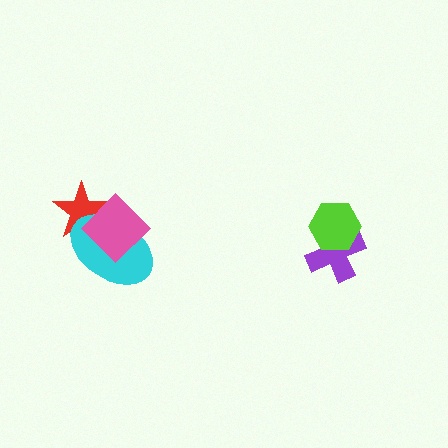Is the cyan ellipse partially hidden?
Yes, it is partially covered by another shape.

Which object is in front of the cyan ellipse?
The pink diamond is in front of the cyan ellipse.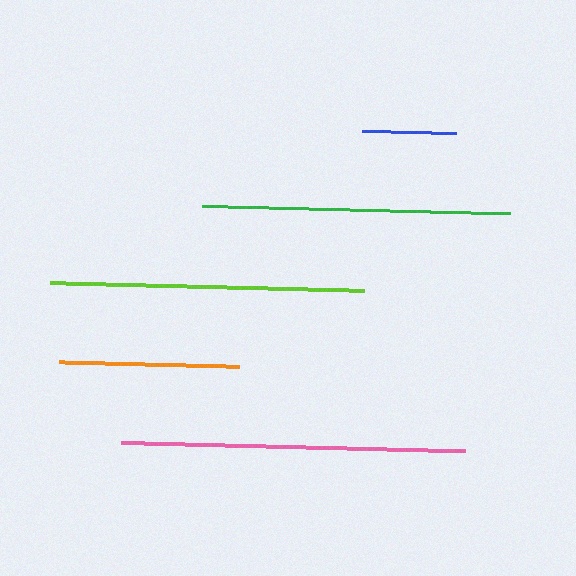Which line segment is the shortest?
The blue line is the shortest at approximately 94 pixels.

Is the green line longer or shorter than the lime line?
The lime line is longer than the green line.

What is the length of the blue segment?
The blue segment is approximately 94 pixels long.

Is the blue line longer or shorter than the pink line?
The pink line is longer than the blue line.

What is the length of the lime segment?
The lime segment is approximately 314 pixels long.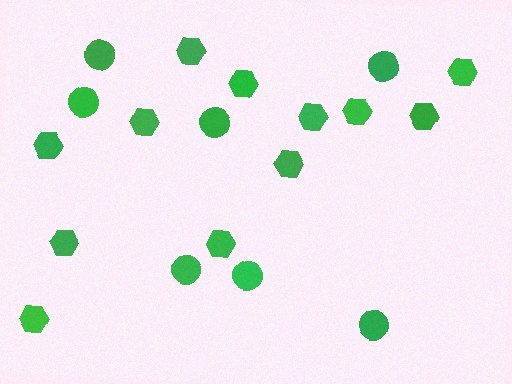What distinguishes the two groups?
There are 2 groups: one group of hexagons (12) and one group of circles (7).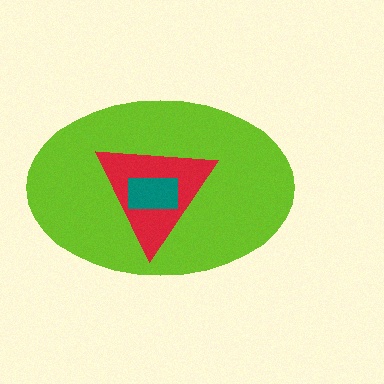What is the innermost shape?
The teal rectangle.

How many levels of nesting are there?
3.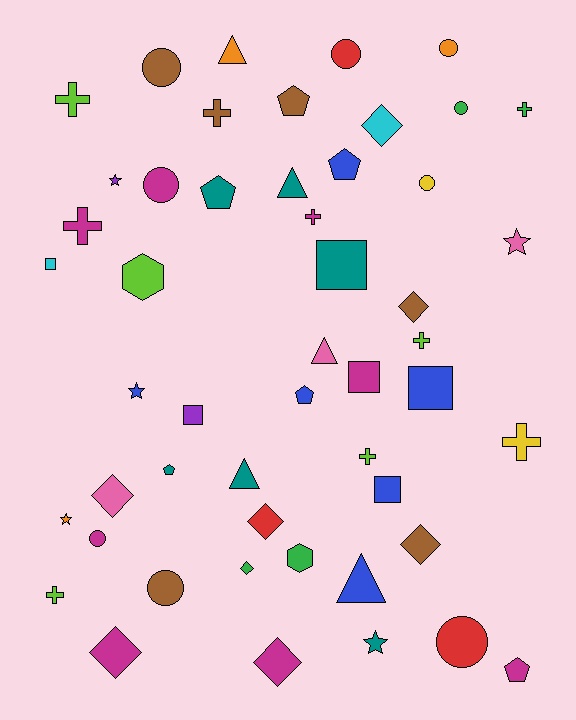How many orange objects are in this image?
There are 3 orange objects.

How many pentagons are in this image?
There are 6 pentagons.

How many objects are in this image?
There are 50 objects.